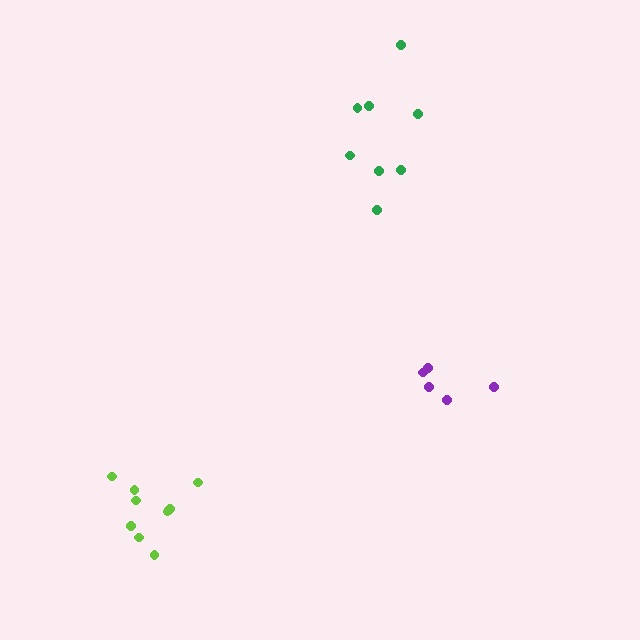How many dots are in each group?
Group 1: 5 dots, Group 2: 9 dots, Group 3: 8 dots (22 total).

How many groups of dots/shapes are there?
There are 3 groups.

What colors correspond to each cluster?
The clusters are colored: purple, lime, green.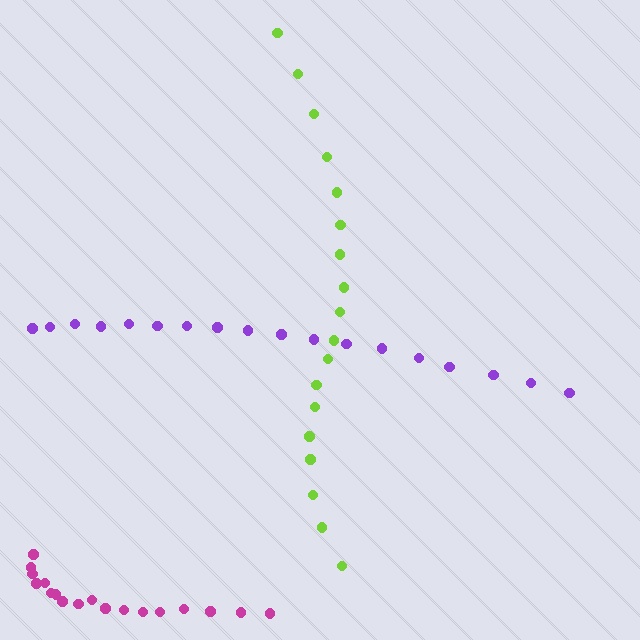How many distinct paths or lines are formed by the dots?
There are 3 distinct paths.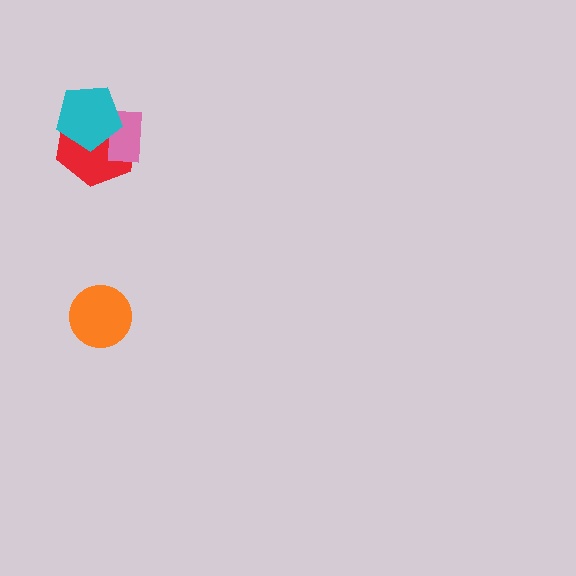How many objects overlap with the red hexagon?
2 objects overlap with the red hexagon.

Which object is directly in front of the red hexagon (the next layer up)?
The pink rectangle is directly in front of the red hexagon.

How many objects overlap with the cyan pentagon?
2 objects overlap with the cyan pentagon.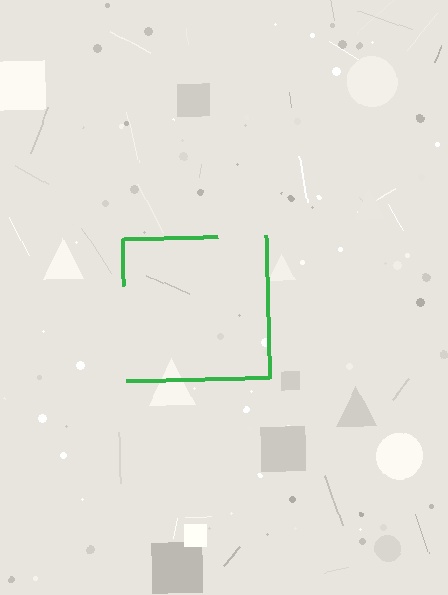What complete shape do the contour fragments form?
The contour fragments form a square.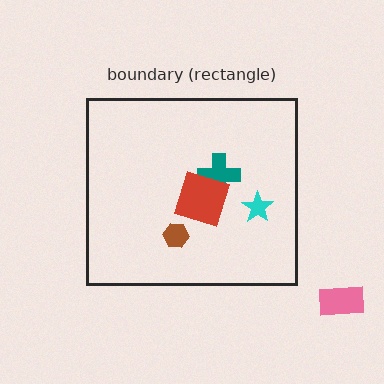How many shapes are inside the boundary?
5 inside, 1 outside.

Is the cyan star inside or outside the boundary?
Inside.